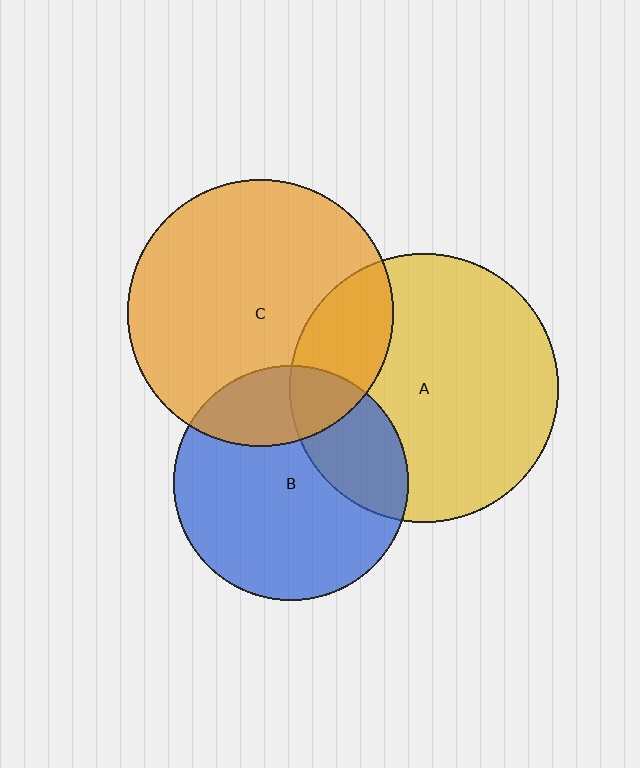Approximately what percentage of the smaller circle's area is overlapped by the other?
Approximately 25%.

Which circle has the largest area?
Circle A (yellow).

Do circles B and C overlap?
Yes.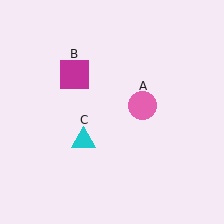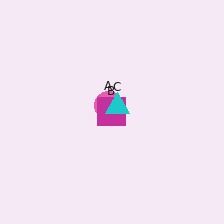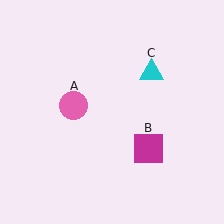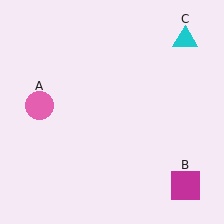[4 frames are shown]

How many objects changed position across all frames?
3 objects changed position: pink circle (object A), magenta square (object B), cyan triangle (object C).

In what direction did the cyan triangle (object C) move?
The cyan triangle (object C) moved up and to the right.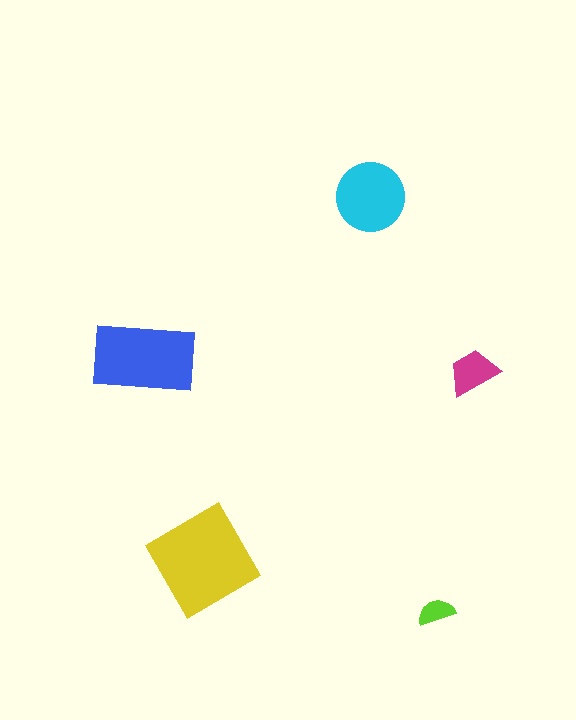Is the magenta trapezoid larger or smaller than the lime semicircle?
Larger.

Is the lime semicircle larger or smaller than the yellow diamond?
Smaller.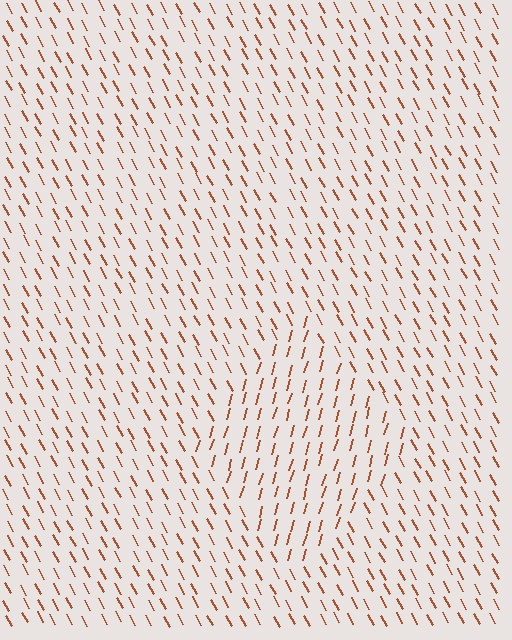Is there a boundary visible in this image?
Yes, there is a texture boundary formed by a change in line orientation.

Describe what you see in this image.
The image is filled with small brown line segments. A diamond region in the image has lines oriented differently from the surrounding lines, creating a visible texture boundary.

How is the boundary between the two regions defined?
The boundary is defined purely by a change in line orientation (approximately 45 degrees difference). All lines are the same color and thickness.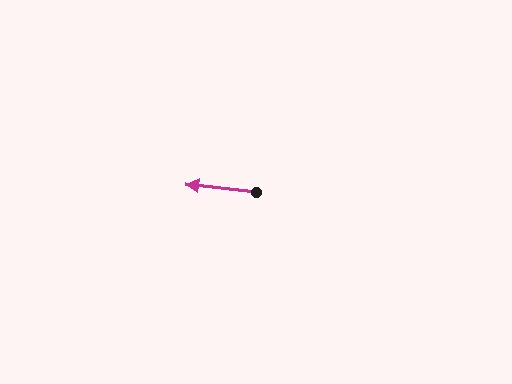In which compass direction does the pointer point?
West.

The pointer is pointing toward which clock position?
Roughly 9 o'clock.